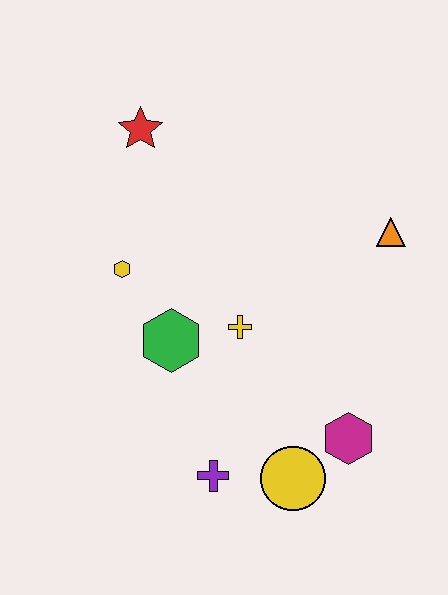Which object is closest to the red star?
The yellow hexagon is closest to the red star.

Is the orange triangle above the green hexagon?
Yes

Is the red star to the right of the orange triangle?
No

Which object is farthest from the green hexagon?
The orange triangle is farthest from the green hexagon.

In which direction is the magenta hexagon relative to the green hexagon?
The magenta hexagon is to the right of the green hexagon.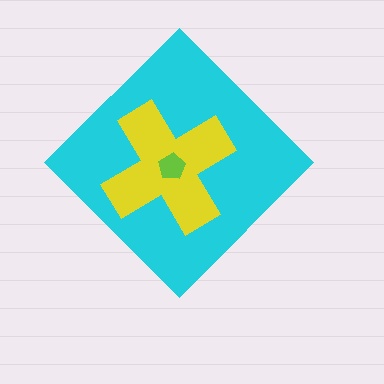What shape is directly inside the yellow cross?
The lime pentagon.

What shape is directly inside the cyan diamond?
The yellow cross.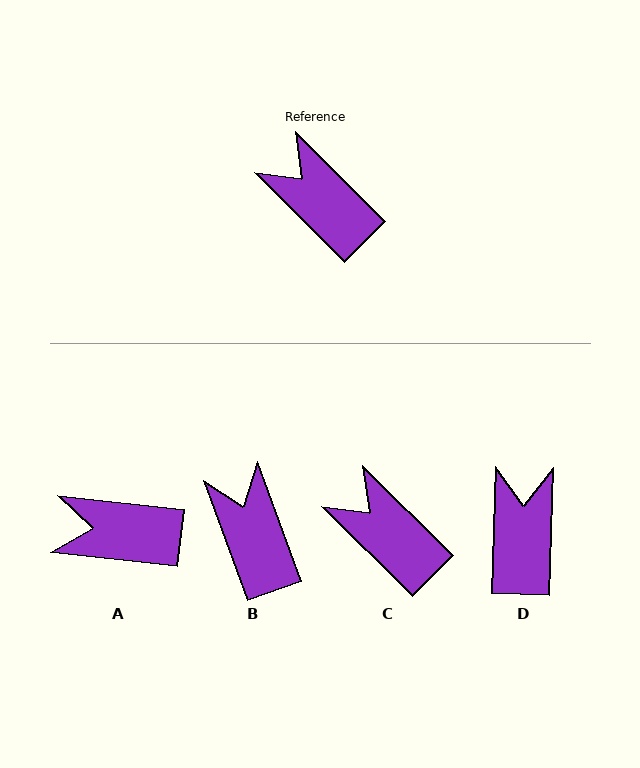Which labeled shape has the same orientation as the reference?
C.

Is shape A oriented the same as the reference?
No, it is off by about 39 degrees.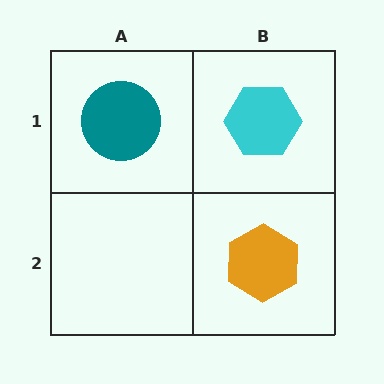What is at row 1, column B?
A cyan hexagon.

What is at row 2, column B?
An orange hexagon.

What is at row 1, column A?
A teal circle.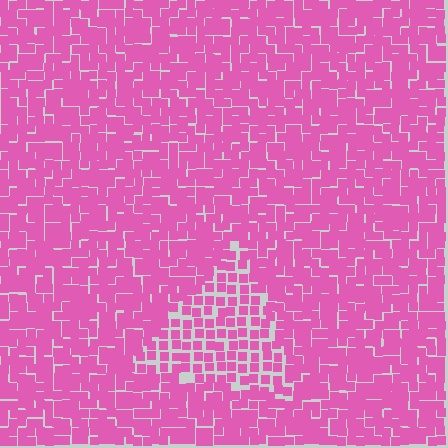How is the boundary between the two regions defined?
The boundary is defined by a change in element density (approximately 1.6x ratio). All elements are the same color, size, and shape.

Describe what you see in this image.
The image contains small pink elements arranged at two different densities. A triangle-shaped region is visible where the elements are less densely packed than the surrounding area.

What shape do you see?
I see a triangle.